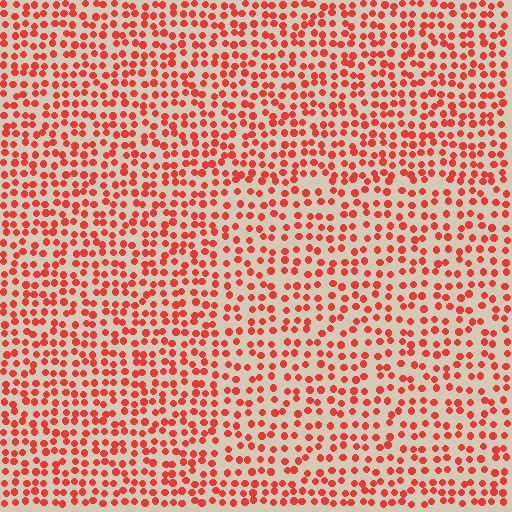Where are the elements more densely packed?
The elements are more densely packed outside the rectangle boundary.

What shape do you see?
I see a rectangle.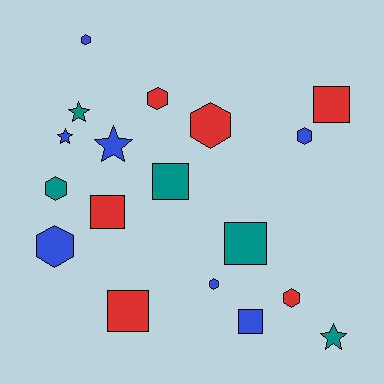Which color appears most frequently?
Blue, with 7 objects.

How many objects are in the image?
There are 18 objects.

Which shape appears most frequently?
Hexagon, with 8 objects.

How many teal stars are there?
There are 2 teal stars.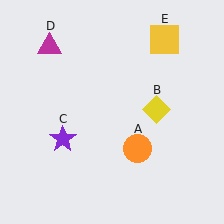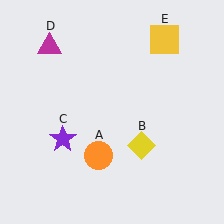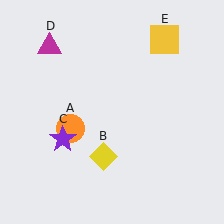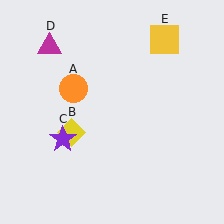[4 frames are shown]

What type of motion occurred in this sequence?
The orange circle (object A), yellow diamond (object B) rotated clockwise around the center of the scene.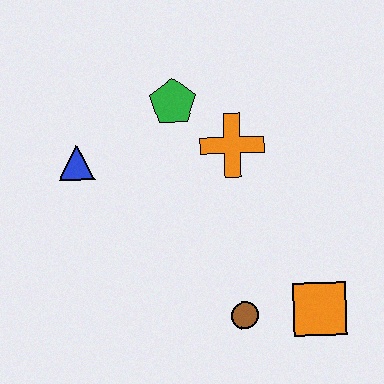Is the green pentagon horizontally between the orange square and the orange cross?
No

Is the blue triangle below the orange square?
No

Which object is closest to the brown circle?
The orange square is closest to the brown circle.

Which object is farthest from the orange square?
The blue triangle is farthest from the orange square.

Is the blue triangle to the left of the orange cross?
Yes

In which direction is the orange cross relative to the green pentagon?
The orange cross is to the right of the green pentagon.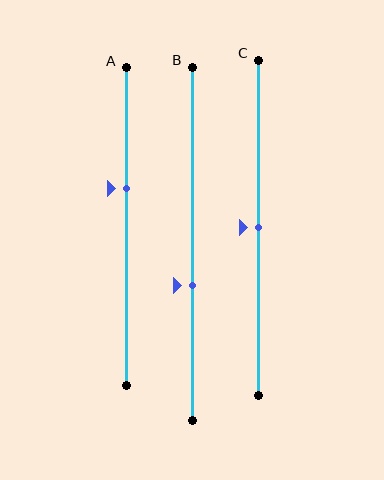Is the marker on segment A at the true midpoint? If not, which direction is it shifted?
No, the marker on segment A is shifted upward by about 12% of the segment length.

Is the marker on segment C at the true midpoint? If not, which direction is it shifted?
Yes, the marker on segment C is at the true midpoint.